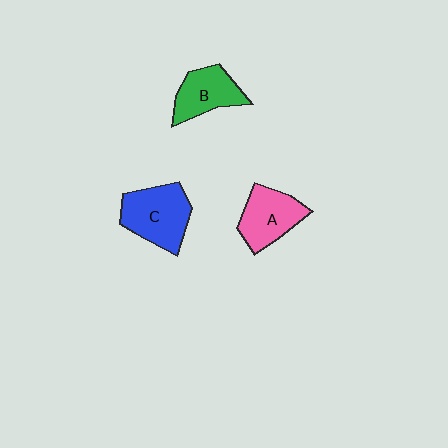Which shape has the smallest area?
Shape B (green).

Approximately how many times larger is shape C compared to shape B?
Approximately 1.3 times.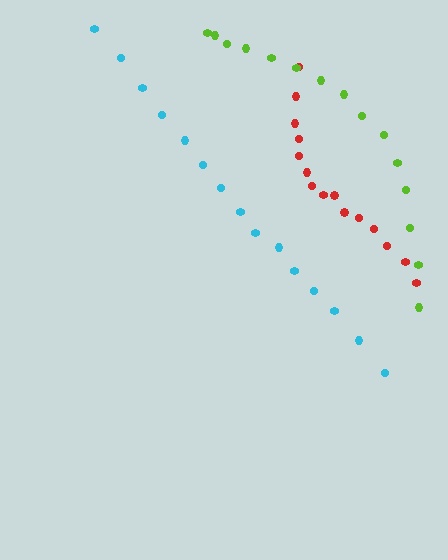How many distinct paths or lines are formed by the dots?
There are 3 distinct paths.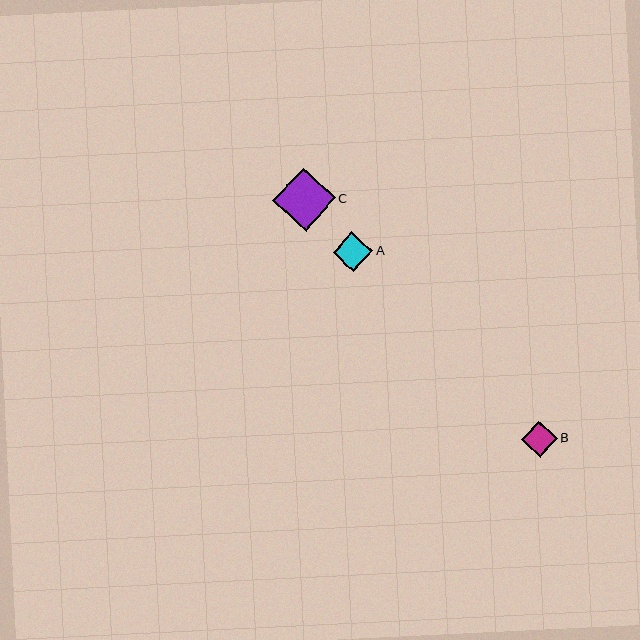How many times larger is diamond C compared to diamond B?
Diamond C is approximately 1.7 times the size of diamond B.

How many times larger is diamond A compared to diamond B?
Diamond A is approximately 1.1 times the size of diamond B.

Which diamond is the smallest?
Diamond B is the smallest with a size of approximately 36 pixels.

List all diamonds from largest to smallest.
From largest to smallest: C, A, B.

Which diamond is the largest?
Diamond C is the largest with a size of approximately 63 pixels.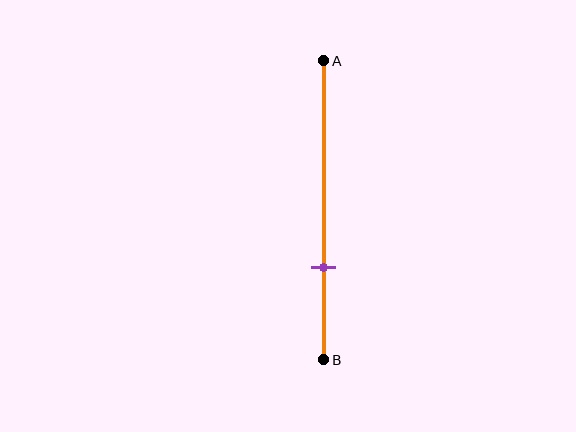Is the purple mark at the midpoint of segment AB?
No, the mark is at about 70% from A, not at the 50% midpoint.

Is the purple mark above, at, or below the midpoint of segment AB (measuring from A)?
The purple mark is below the midpoint of segment AB.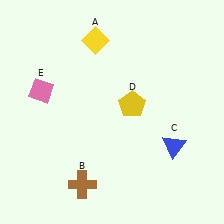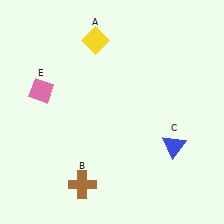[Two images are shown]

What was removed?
The yellow pentagon (D) was removed in Image 2.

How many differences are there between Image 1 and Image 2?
There is 1 difference between the two images.